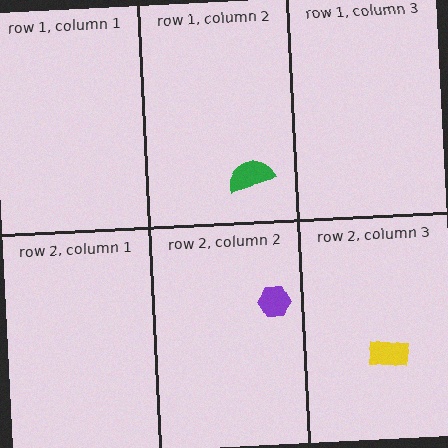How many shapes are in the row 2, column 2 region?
1.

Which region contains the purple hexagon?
The row 2, column 2 region.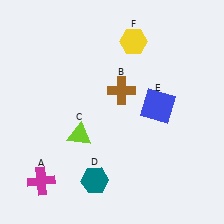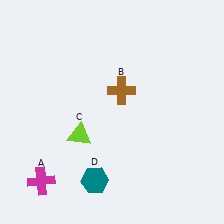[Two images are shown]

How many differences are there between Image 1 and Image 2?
There are 2 differences between the two images.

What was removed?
The blue square (E), the yellow hexagon (F) were removed in Image 2.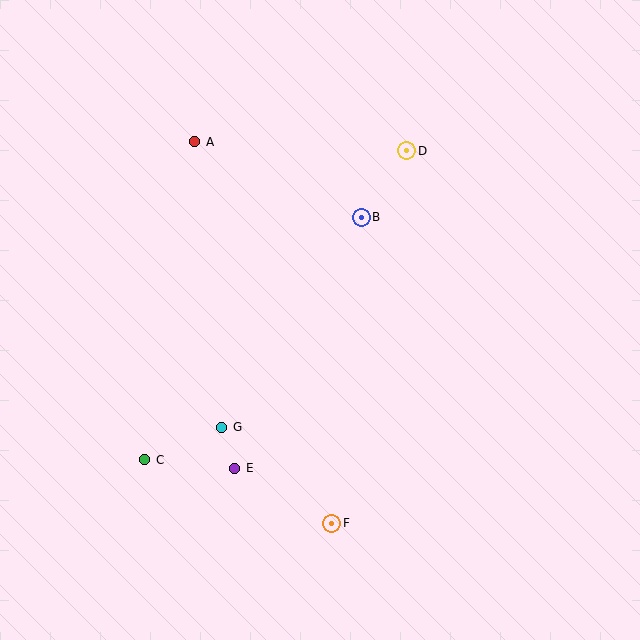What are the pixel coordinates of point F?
Point F is at (332, 523).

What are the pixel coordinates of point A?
Point A is at (195, 142).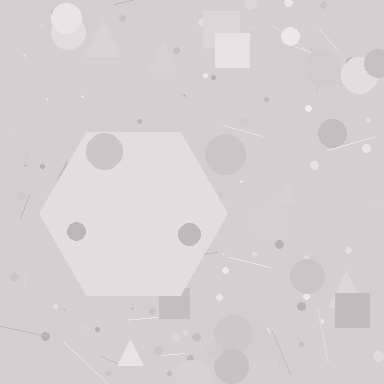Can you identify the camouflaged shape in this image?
The camouflaged shape is a hexagon.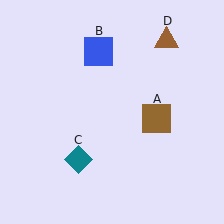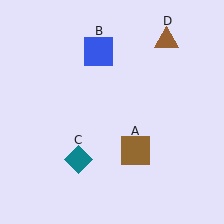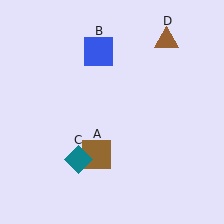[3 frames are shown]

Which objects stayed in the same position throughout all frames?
Blue square (object B) and teal diamond (object C) and brown triangle (object D) remained stationary.